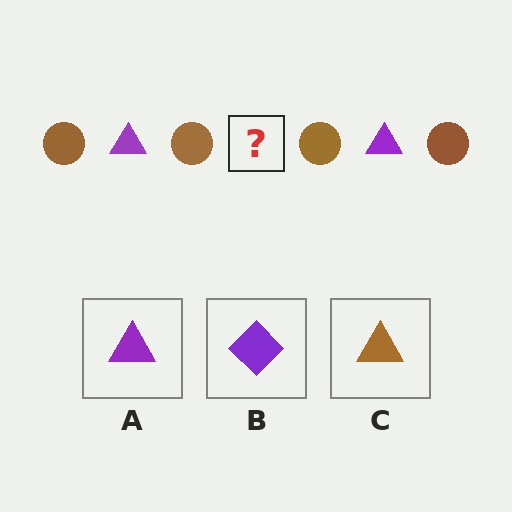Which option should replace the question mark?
Option A.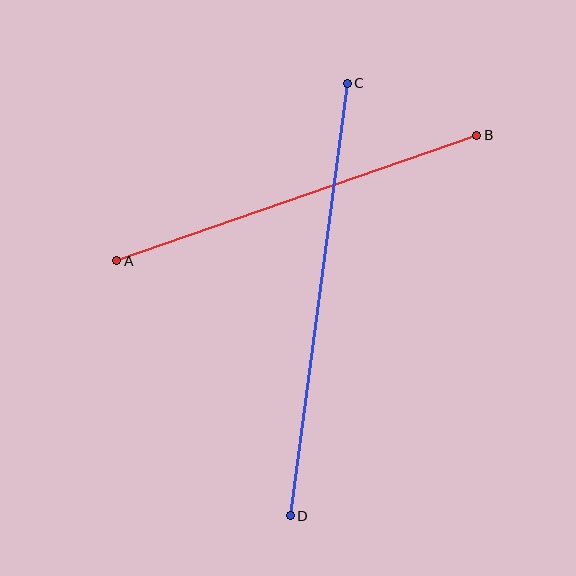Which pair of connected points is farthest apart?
Points C and D are farthest apart.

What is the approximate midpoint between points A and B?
The midpoint is at approximately (297, 198) pixels.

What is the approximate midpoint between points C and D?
The midpoint is at approximately (319, 299) pixels.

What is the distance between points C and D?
The distance is approximately 436 pixels.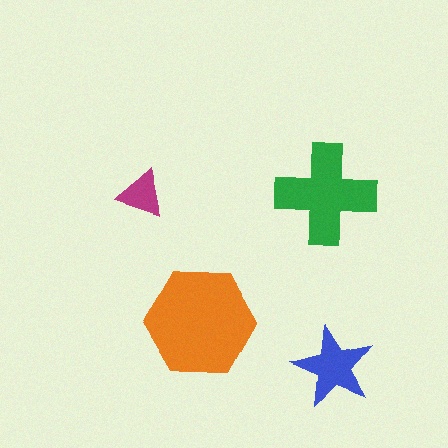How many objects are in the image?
There are 4 objects in the image.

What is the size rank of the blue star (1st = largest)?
3rd.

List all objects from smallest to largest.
The magenta triangle, the blue star, the green cross, the orange hexagon.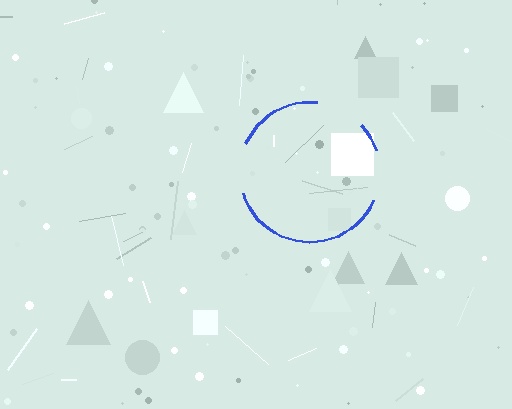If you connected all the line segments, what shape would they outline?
They would outline a circle.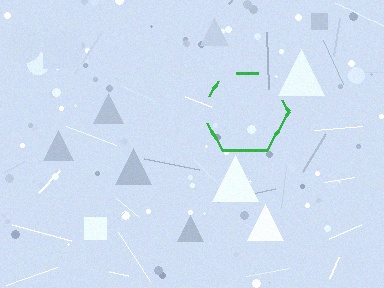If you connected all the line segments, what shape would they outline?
They would outline a hexagon.